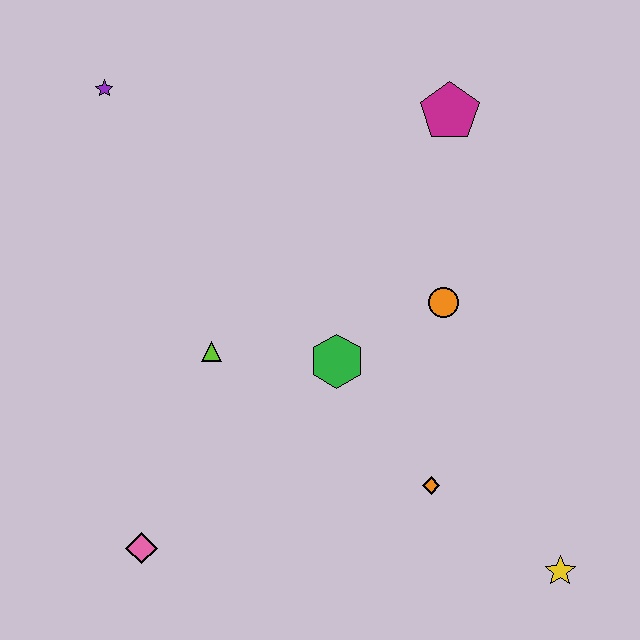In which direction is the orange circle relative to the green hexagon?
The orange circle is to the right of the green hexagon.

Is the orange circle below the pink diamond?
No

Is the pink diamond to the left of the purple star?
No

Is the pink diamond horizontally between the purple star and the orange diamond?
Yes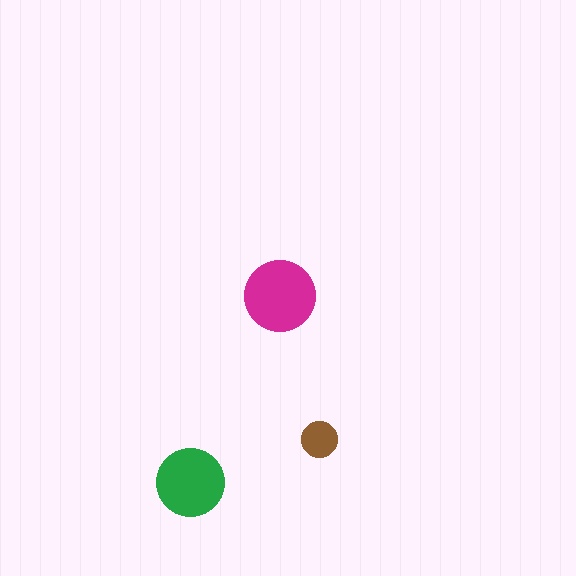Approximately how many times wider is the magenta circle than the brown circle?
About 2 times wider.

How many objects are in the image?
There are 3 objects in the image.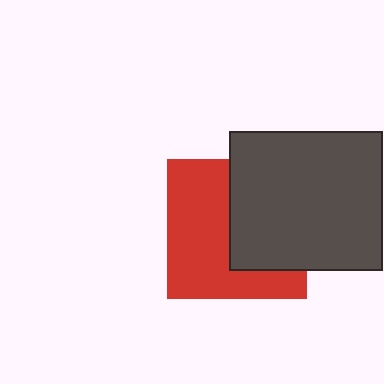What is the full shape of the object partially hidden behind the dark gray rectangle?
The partially hidden object is a red square.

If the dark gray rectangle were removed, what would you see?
You would see the complete red square.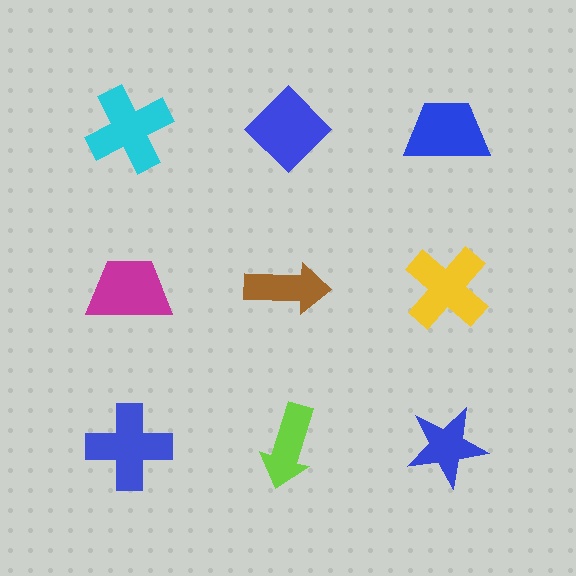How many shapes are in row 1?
3 shapes.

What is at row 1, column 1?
A cyan cross.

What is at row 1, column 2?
A blue diamond.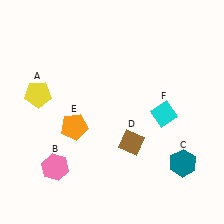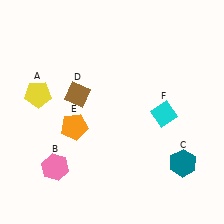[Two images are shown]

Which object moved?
The brown diamond (D) moved left.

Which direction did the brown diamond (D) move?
The brown diamond (D) moved left.